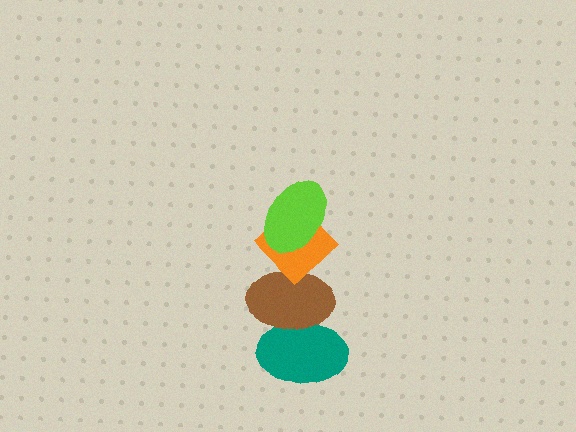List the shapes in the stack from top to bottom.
From top to bottom: the lime ellipse, the orange diamond, the brown ellipse, the teal ellipse.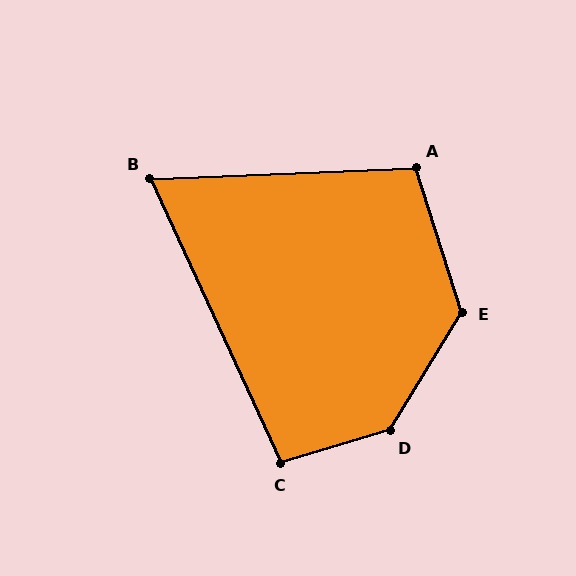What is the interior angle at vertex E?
Approximately 131 degrees (obtuse).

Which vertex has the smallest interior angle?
B, at approximately 68 degrees.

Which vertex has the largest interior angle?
D, at approximately 138 degrees.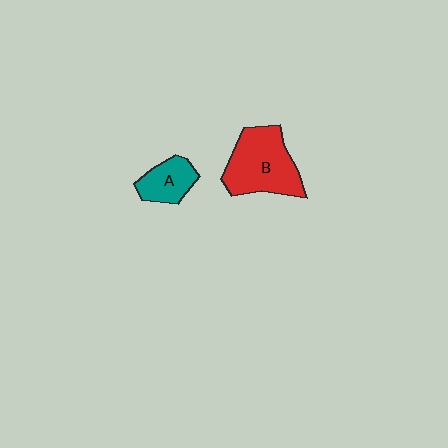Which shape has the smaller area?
Shape A (teal).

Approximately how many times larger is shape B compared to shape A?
Approximately 2.0 times.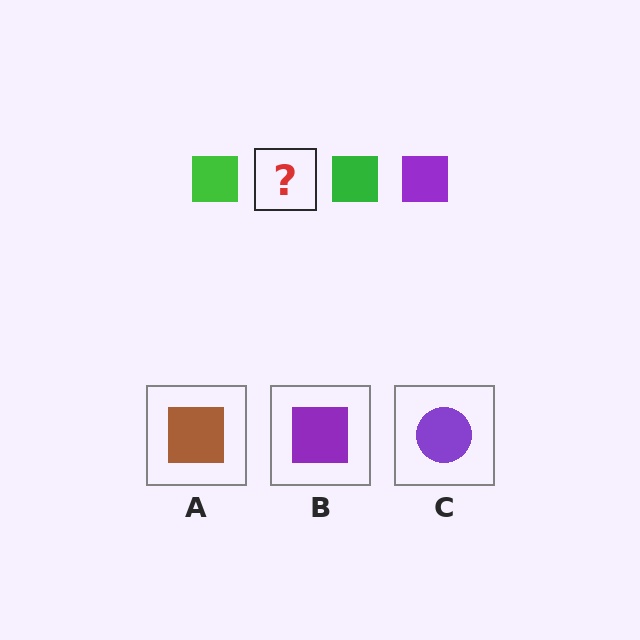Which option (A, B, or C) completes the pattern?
B.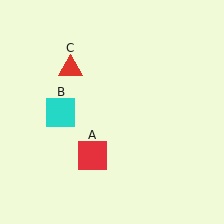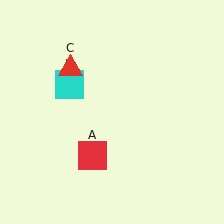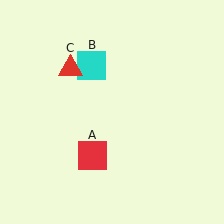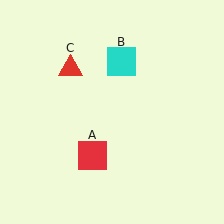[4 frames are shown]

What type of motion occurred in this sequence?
The cyan square (object B) rotated clockwise around the center of the scene.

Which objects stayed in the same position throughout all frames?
Red square (object A) and red triangle (object C) remained stationary.